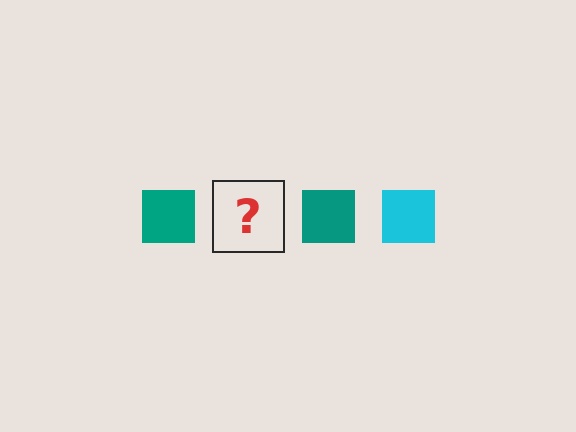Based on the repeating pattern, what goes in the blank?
The blank should be a cyan square.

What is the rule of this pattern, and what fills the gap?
The rule is that the pattern cycles through teal, cyan squares. The gap should be filled with a cyan square.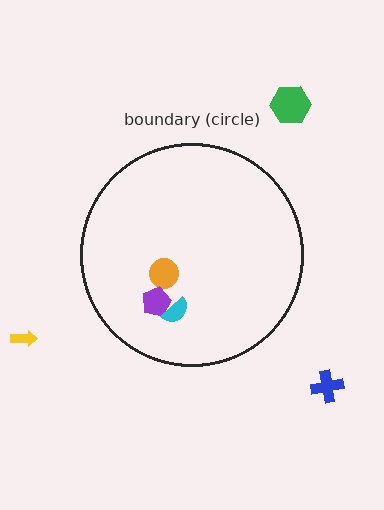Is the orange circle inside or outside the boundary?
Inside.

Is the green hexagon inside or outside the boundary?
Outside.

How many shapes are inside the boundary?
3 inside, 4 outside.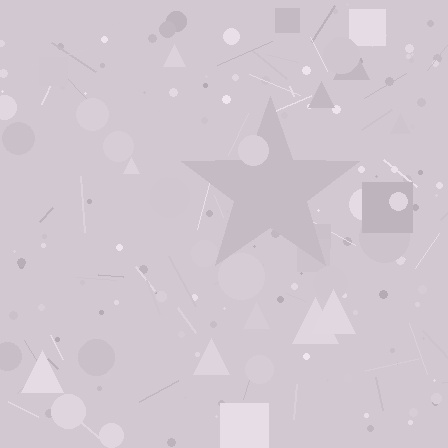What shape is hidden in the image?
A star is hidden in the image.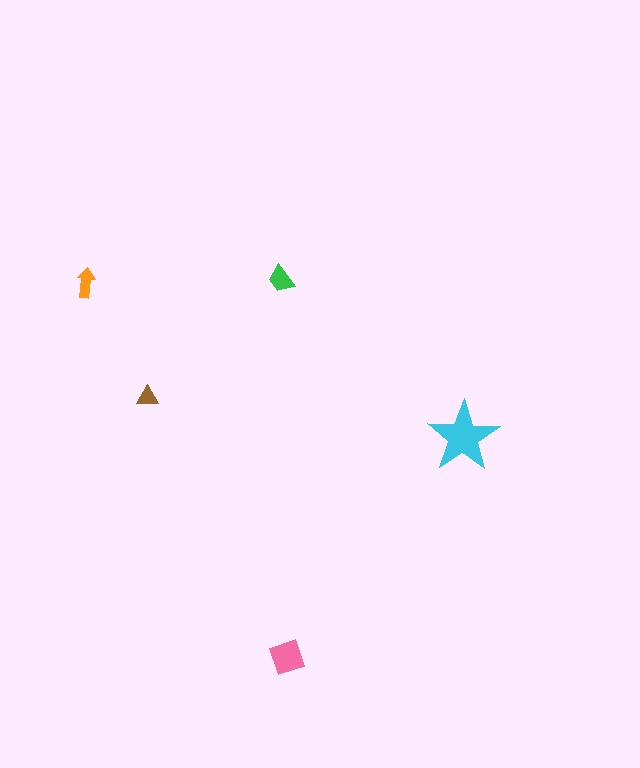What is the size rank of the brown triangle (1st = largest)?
5th.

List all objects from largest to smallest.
The cyan star, the pink diamond, the green trapezoid, the orange arrow, the brown triangle.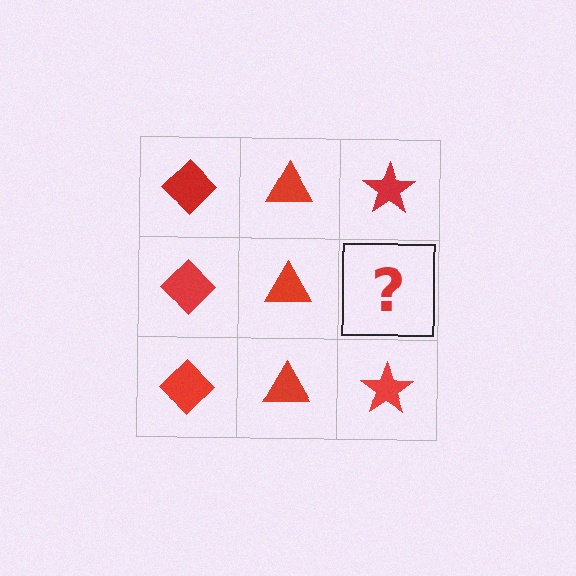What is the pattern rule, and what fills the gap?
The rule is that each column has a consistent shape. The gap should be filled with a red star.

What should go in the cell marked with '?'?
The missing cell should contain a red star.